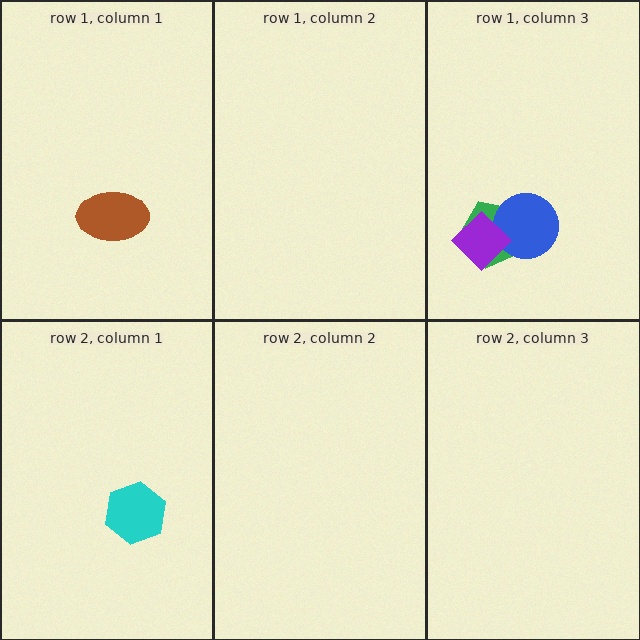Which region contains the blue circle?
The row 1, column 3 region.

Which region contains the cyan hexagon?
The row 2, column 1 region.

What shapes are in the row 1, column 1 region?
The brown ellipse.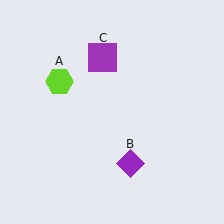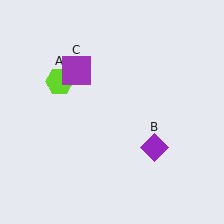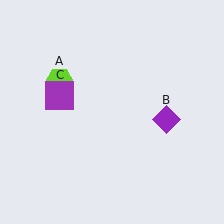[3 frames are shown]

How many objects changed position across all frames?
2 objects changed position: purple diamond (object B), purple square (object C).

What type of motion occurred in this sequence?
The purple diamond (object B), purple square (object C) rotated counterclockwise around the center of the scene.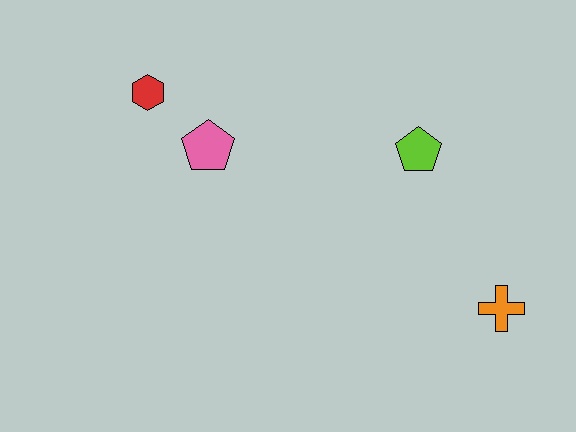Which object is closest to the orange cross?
The lime pentagon is closest to the orange cross.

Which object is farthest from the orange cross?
The red hexagon is farthest from the orange cross.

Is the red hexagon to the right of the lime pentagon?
No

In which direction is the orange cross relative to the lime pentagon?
The orange cross is below the lime pentagon.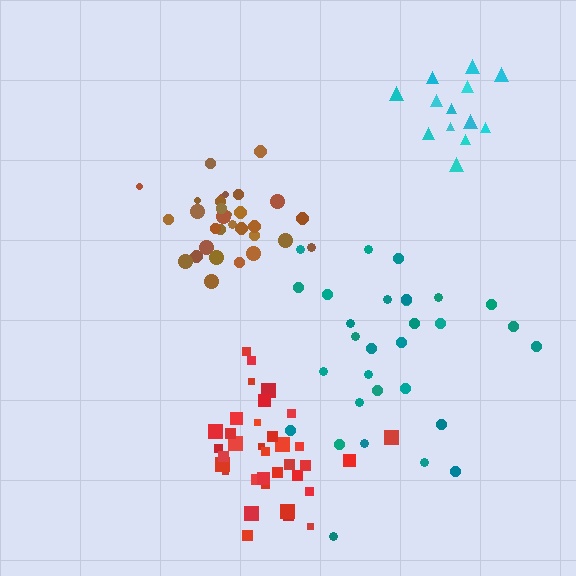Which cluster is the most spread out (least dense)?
Teal.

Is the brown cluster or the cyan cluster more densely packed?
Brown.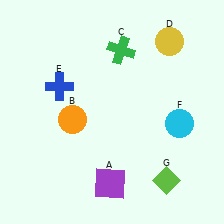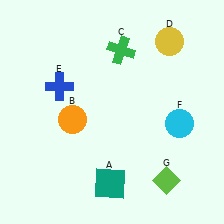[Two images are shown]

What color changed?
The square (A) changed from purple in Image 1 to teal in Image 2.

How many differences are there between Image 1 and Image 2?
There is 1 difference between the two images.